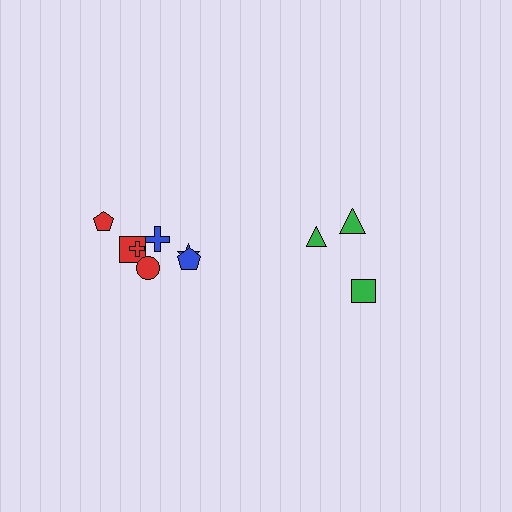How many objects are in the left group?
There are 7 objects.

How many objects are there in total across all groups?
There are 10 objects.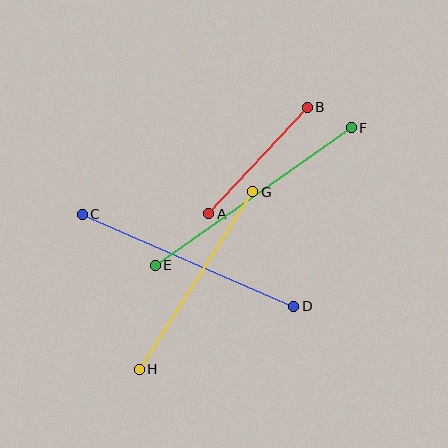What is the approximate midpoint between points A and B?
The midpoint is at approximately (258, 160) pixels.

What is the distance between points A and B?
The distance is approximately 145 pixels.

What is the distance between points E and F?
The distance is approximately 239 pixels.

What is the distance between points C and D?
The distance is approximately 231 pixels.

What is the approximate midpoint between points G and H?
The midpoint is at approximately (196, 280) pixels.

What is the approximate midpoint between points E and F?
The midpoint is at approximately (253, 196) pixels.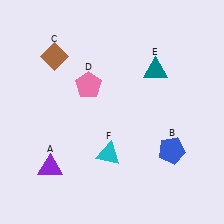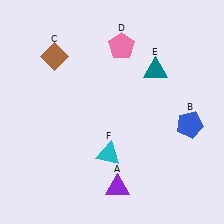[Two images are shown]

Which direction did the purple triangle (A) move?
The purple triangle (A) moved right.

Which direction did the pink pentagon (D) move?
The pink pentagon (D) moved up.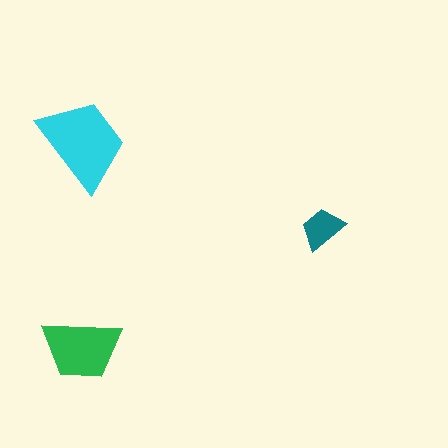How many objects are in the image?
There are 3 objects in the image.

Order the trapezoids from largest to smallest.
the cyan one, the green one, the teal one.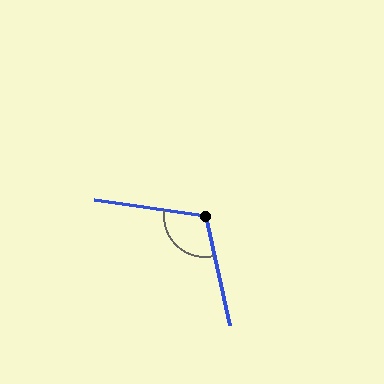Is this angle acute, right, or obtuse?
It is obtuse.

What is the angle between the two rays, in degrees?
Approximately 110 degrees.